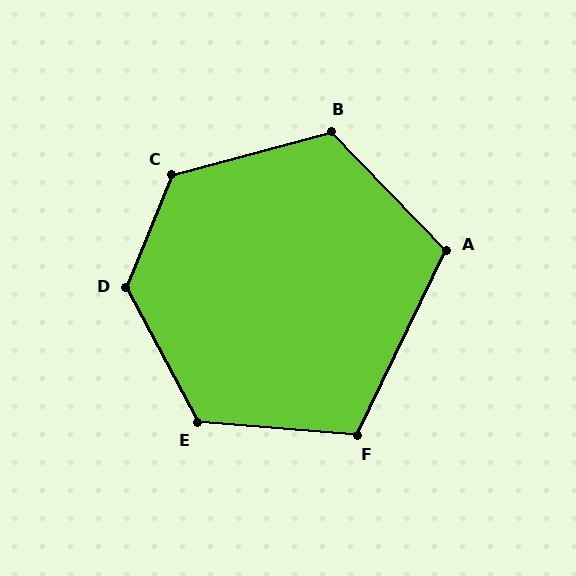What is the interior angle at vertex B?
Approximately 119 degrees (obtuse).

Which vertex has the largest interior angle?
D, at approximately 130 degrees.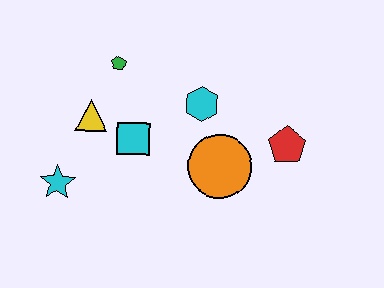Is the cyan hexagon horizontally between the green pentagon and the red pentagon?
Yes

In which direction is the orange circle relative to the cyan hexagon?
The orange circle is below the cyan hexagon.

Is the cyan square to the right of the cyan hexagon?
No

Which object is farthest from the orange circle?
The cyan star is farthest from the orange circle.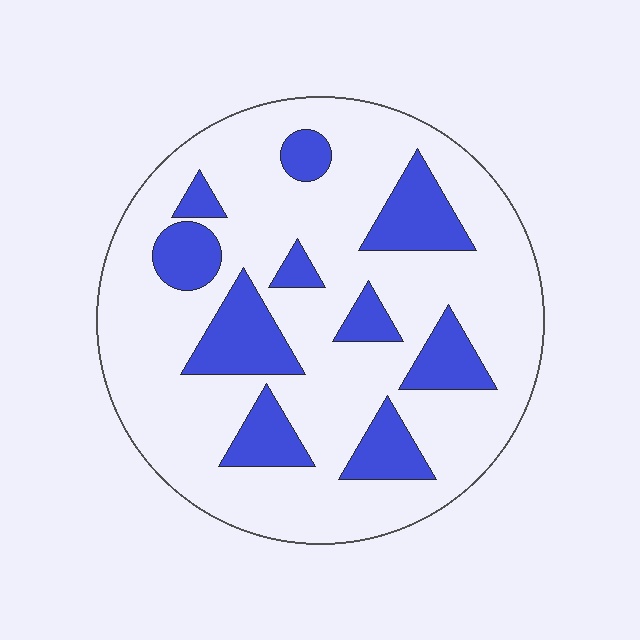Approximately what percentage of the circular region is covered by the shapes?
Approximately 25%.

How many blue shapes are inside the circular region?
10.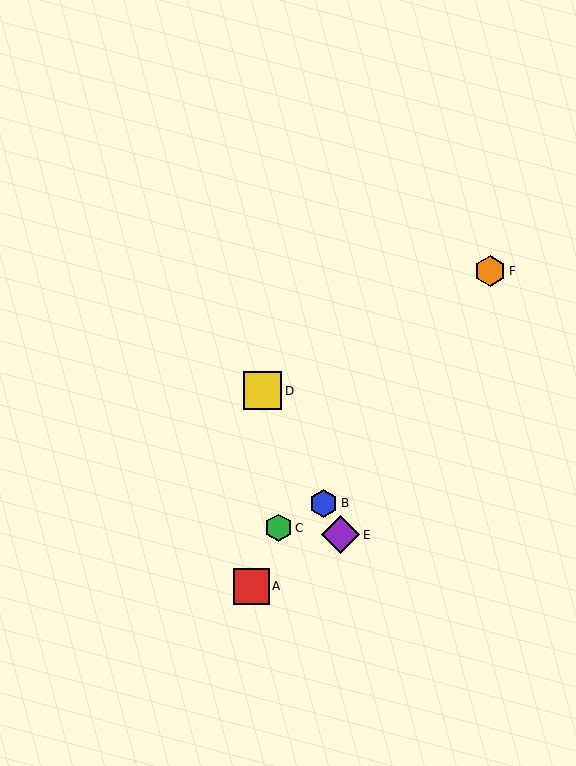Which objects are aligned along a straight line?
Objects B, D, E are aligned along a straight line.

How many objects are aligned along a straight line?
3 objects (B, D, E) are aligned along a straight line.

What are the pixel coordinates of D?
Object D is at (262, 391).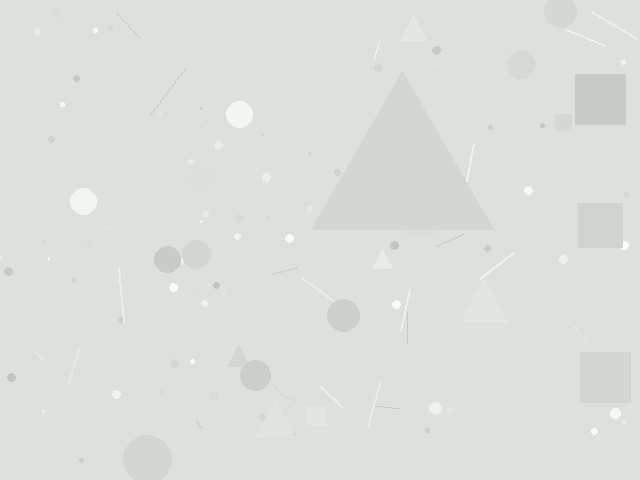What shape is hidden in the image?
A triangle is hidden in the image.